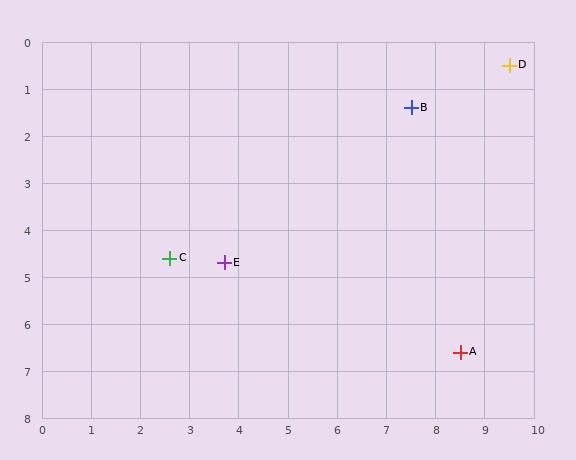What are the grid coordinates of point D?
Point D is at approximately (9.5, 0.5).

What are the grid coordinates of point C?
Point C is at approximately (2.6, 4.6).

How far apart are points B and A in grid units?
Points B and A are about 5.3 grid units apart.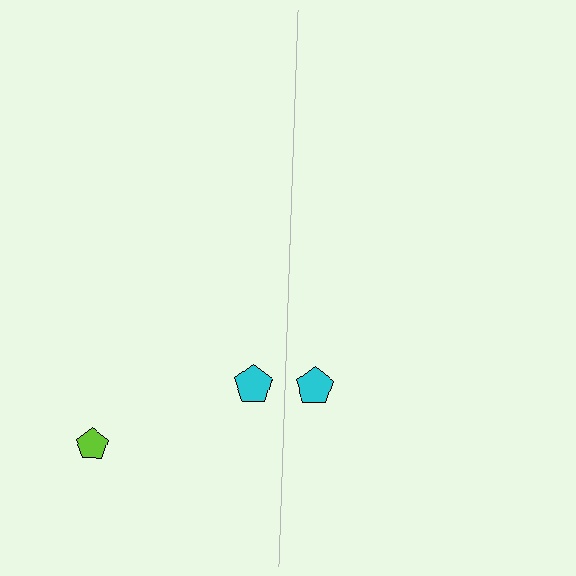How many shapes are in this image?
There are 3 shapes in this image.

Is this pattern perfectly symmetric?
No, the pattern is not perfectly symmetric. A lime pentagon is missing from the right side.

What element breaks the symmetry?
A lime pentagon is missing from the right side.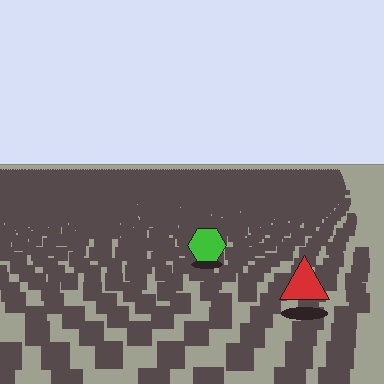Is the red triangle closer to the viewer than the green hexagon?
Yes. The red triangle is closer — you can tell from the texture gradient: the ground texture is coarser near it.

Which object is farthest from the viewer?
The green hexagon is farthest from the viewer. It appears smaller and the ground texture around it is denser.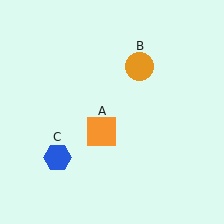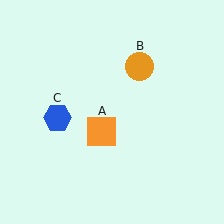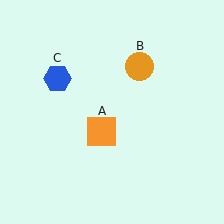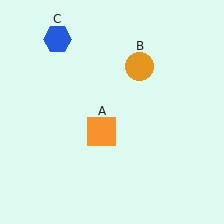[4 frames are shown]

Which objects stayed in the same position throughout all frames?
Orange square (object A) and orange circle (object B) remained stationary.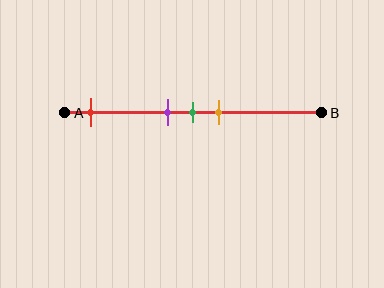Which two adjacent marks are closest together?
The purple and green marks are the closest adjacent pair.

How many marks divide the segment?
There are 4 marks dividing the segment.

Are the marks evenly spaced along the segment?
No, the marks are not evenly spaced.